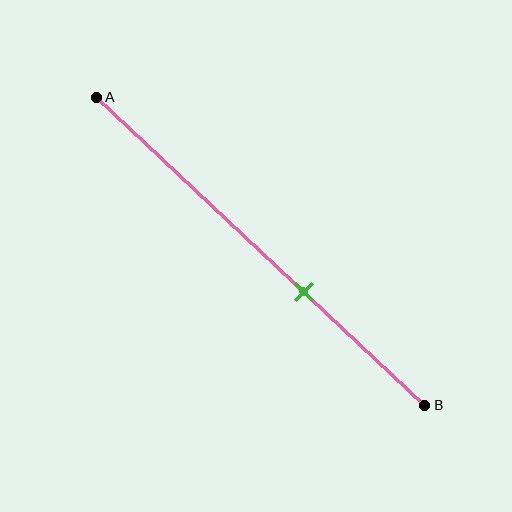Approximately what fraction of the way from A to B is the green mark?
The green mark is approximately 65% of the way from A to B.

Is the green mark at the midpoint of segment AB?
No, the mark is at about 65% from A, not at the 50% midpoint.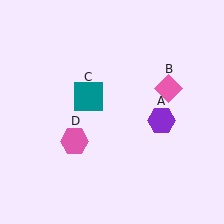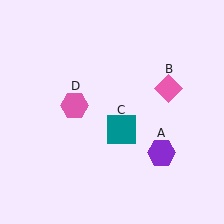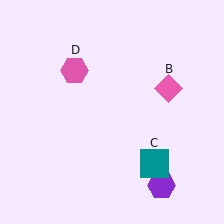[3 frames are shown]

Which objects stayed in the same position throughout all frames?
Pink diamond (object B) remained stationary.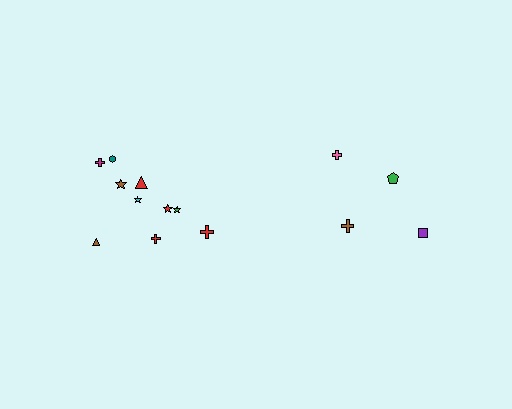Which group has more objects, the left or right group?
The left group.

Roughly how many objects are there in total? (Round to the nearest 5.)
Roughly 15 objects in total.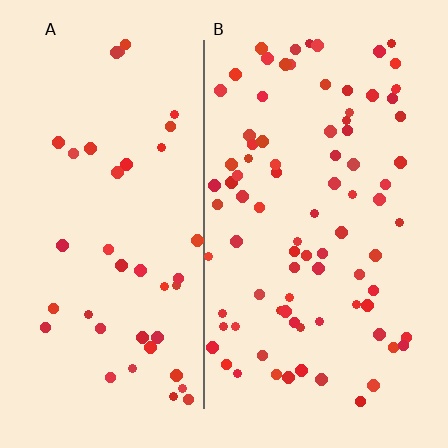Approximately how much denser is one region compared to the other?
Approximately 2.1× — region B over region A.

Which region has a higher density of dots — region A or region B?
B (the right).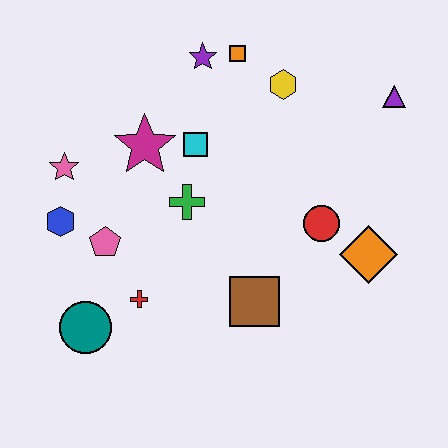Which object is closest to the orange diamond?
The red circle is closest to the orange diamond.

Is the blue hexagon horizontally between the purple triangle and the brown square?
No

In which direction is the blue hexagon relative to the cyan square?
The blue hexagon is to the left of the cyan square.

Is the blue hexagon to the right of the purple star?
No